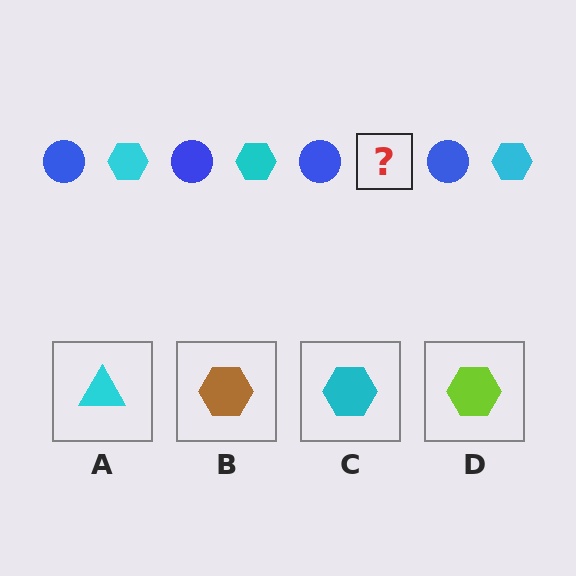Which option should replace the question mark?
Option C.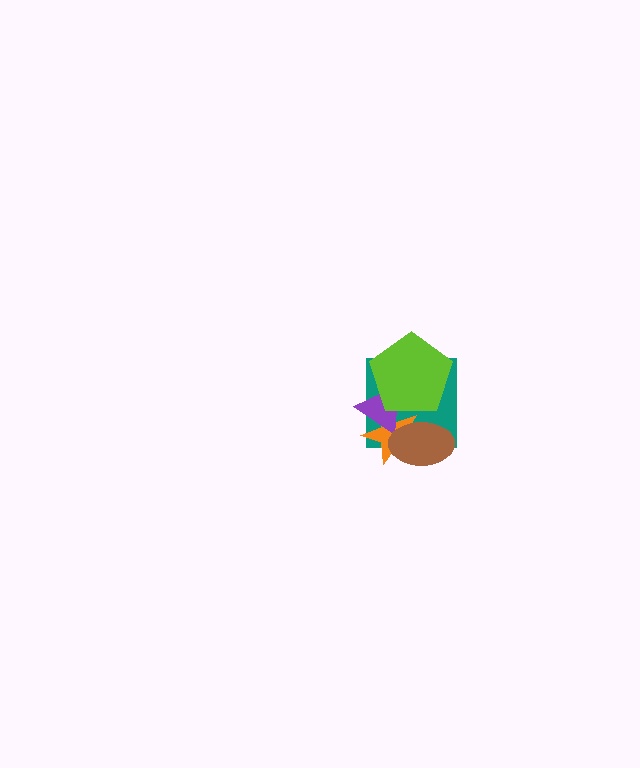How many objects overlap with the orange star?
4 objects overlap with the orange star.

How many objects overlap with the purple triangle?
4 objects overlap with the purple triangle.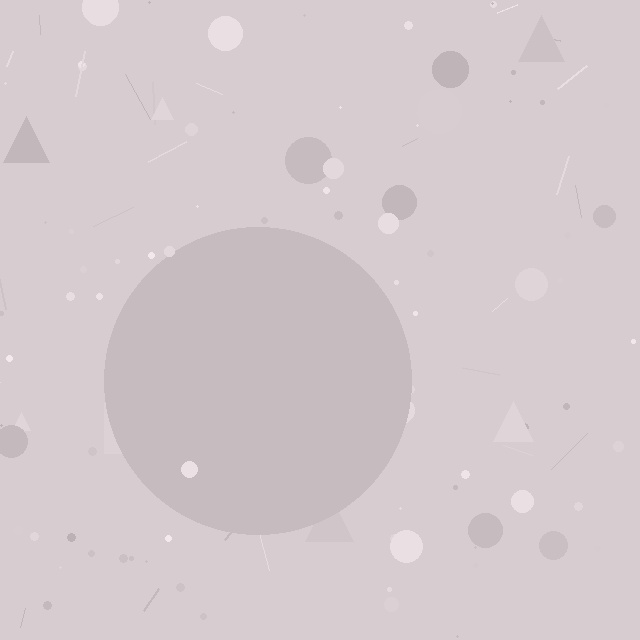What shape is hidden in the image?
A circle is hidden in the image.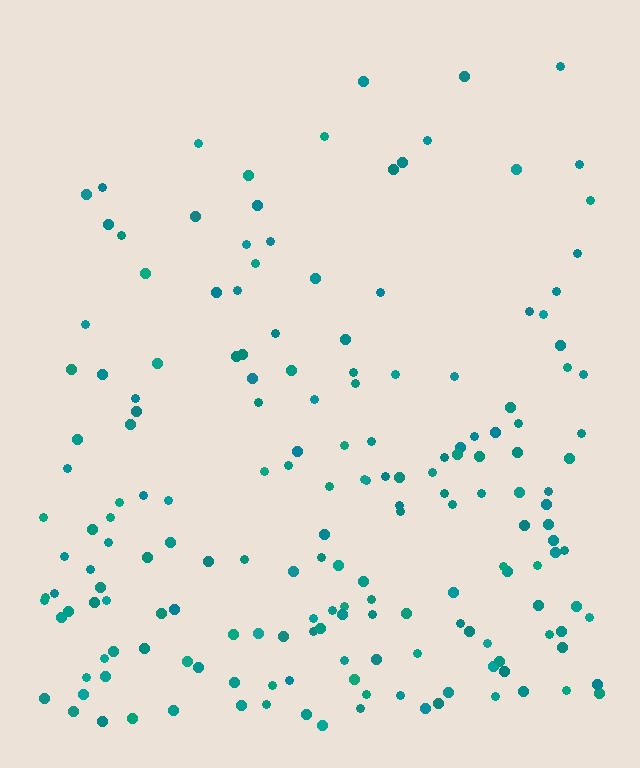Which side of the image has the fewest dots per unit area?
The top.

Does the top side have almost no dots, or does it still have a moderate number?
Still a moderate number, just noticeably fewer than the bottom.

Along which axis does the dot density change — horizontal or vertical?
Vertical.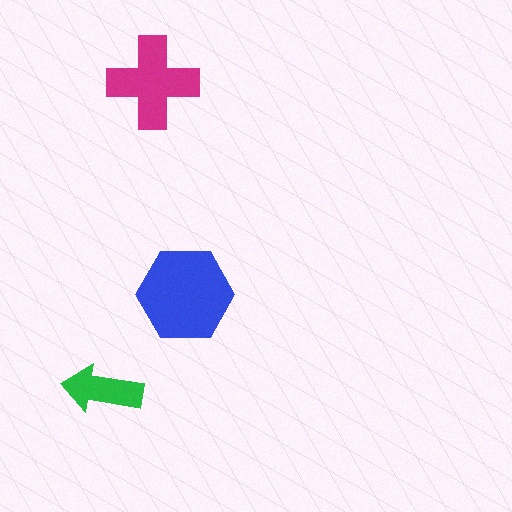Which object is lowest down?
The green arrow is bottommost.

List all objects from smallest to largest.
The green arrow, the magenta cross, the blue hexagon.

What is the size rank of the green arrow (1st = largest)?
3rd.